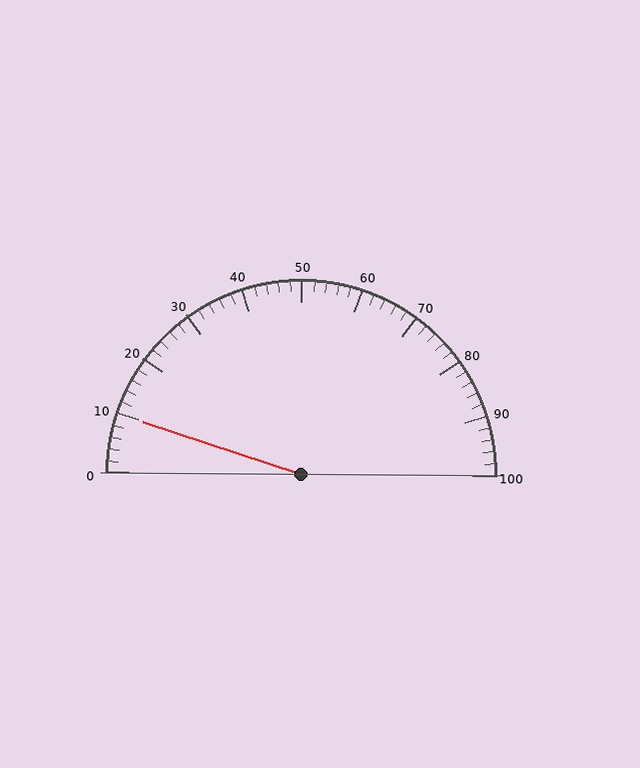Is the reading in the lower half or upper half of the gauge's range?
The reading is in the lower half of the range (0 to 100).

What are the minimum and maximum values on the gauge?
The gauge ranges from 0 to 100.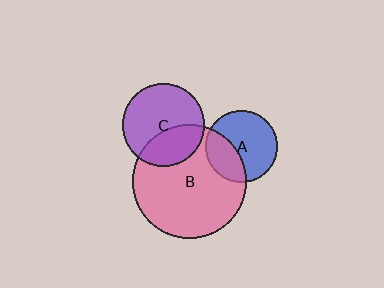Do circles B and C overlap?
Yes.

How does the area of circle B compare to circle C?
Approximately 1.9 times.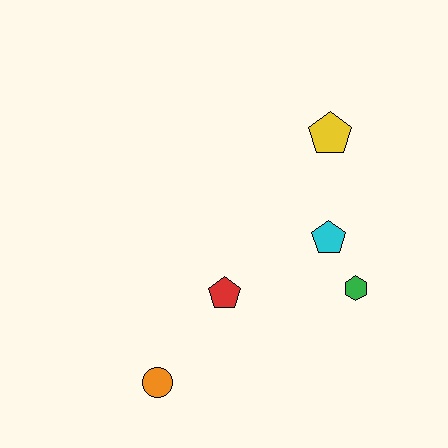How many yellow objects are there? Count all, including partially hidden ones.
There is 1 yellow object.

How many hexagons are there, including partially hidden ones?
There is 1 hexagon.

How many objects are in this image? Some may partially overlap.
There are 5 objects.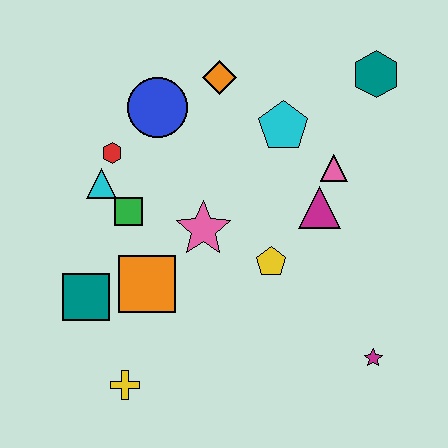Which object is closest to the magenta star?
The yellow pentagon is closest to the magenta star.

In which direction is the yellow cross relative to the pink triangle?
The yellow cross is below the pink triangle.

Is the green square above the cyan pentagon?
No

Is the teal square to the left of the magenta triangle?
Yes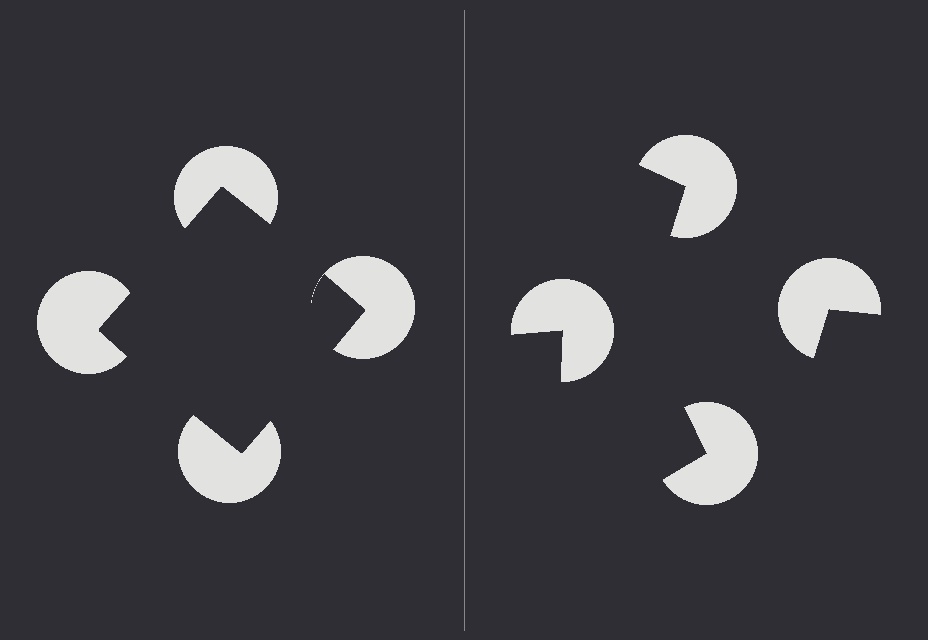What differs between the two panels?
The pac-man discs are positioned identically on both sides; only the wedge orientations differ. On the left they align to a square; on the right they are misaligned.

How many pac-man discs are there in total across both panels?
8 — 4 on each side.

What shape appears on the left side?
An illusory square.